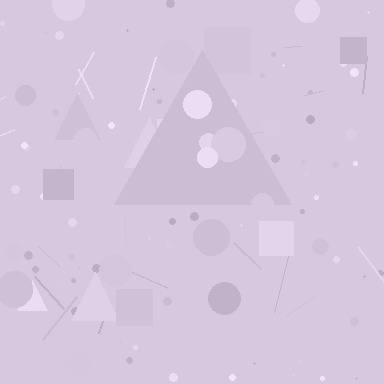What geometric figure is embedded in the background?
A triangle is embedded in the background.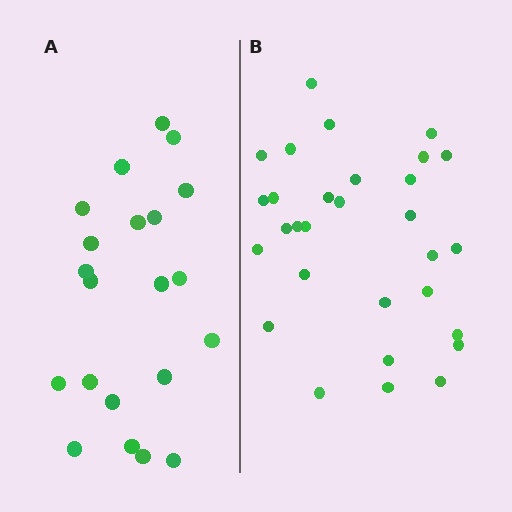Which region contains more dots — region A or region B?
Region B (the right region) has more dots.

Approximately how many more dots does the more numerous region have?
Region B has roughly 8 or so more dots than region A.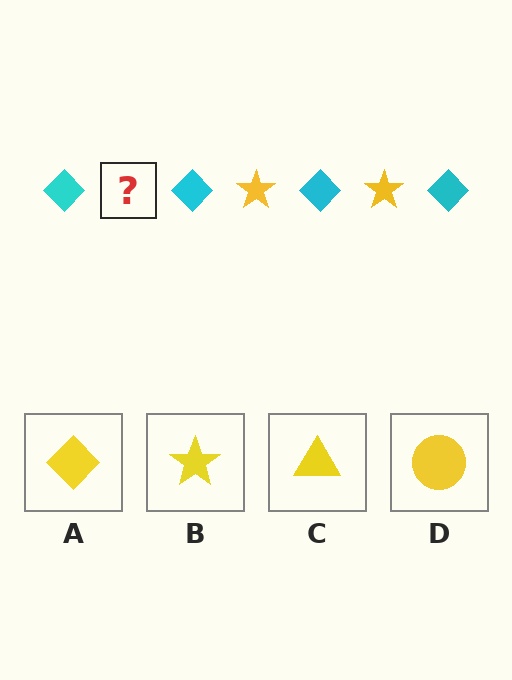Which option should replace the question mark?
Option B.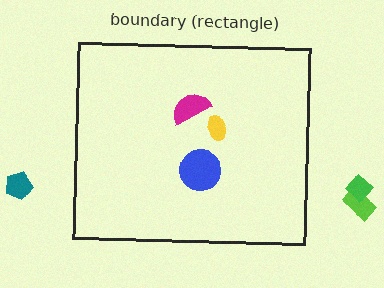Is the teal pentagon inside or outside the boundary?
Outside.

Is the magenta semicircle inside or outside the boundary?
Inside.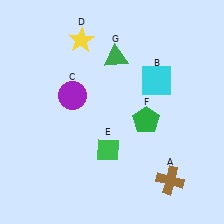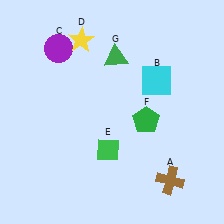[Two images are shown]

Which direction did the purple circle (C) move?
The purple circle (C) moved up.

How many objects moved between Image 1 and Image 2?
1 object moved between the two images.